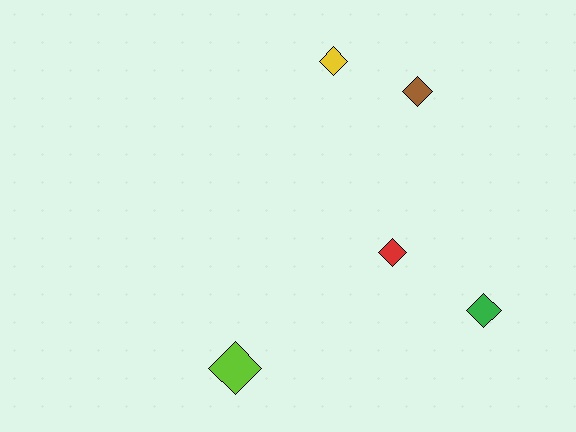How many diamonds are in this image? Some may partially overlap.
There are 5 diamonds.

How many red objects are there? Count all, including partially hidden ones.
There is 1 red object.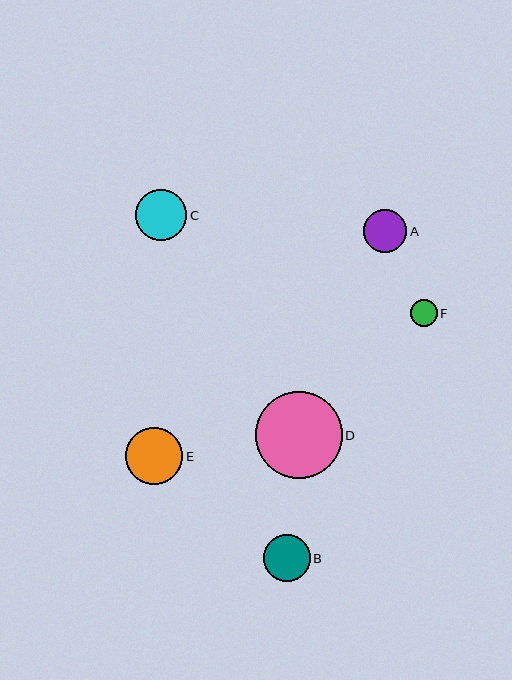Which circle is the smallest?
Circle F is the smallest with a size of approximately 27 pixels.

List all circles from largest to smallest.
From largest to smallest: D, E, C, B, A, F.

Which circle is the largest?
Circle D is the largest with a size of approximately 87 pixels.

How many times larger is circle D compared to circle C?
Circle D is approximately 1.7 times the size of circle C.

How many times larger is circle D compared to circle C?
Circle D is approximately 1.7 times the size of circle C.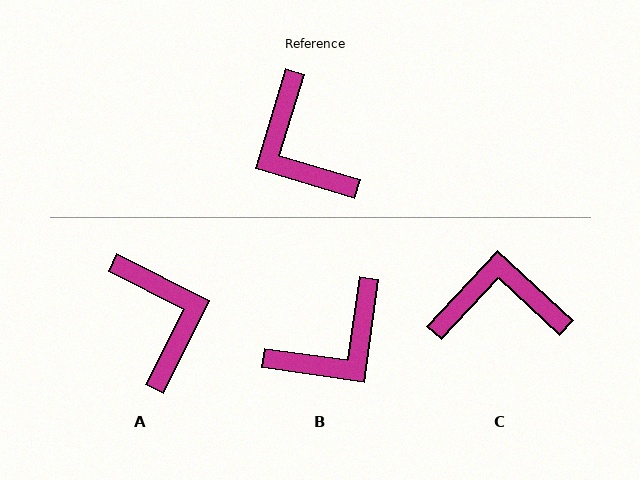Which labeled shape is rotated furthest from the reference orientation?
A, about 170 degrees away.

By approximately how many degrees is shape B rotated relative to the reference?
Approximately 99 degrees counter-clockwise.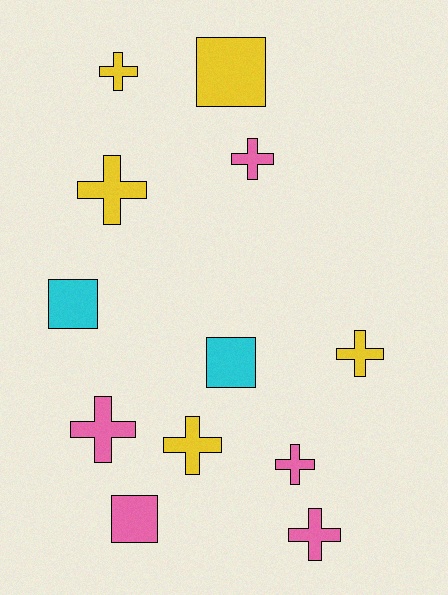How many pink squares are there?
There is 1 pink square.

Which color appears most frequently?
Pink, with 5 objects.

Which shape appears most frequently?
Cross, with 8 objects.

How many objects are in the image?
There are 12 objects.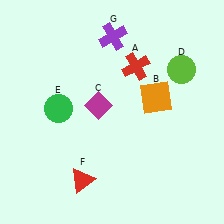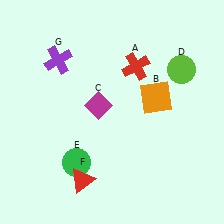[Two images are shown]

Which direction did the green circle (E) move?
The green circle (E) moved down.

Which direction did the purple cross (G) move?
The purple cross (G) moved left.